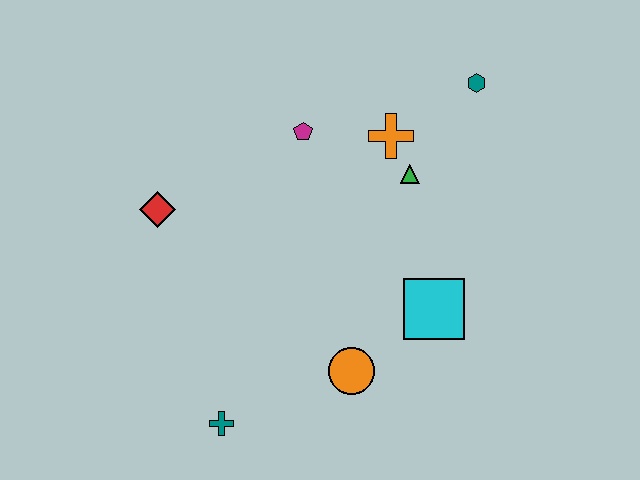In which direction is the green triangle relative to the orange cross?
The green triangle is below the orange cross.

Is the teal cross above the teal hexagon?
No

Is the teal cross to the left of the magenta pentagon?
Yes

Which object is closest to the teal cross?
The orange circle is closest to the teal cross.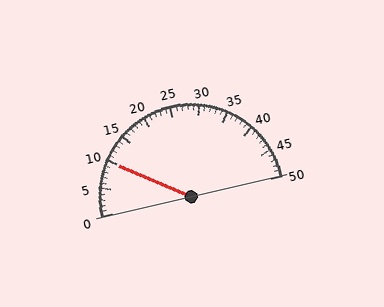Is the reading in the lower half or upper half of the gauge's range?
The reading is in the lower half of the range (0 to 50).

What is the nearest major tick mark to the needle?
The nearest major tick mark is 10.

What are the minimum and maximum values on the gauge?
The gauge ranges from 0 to 50.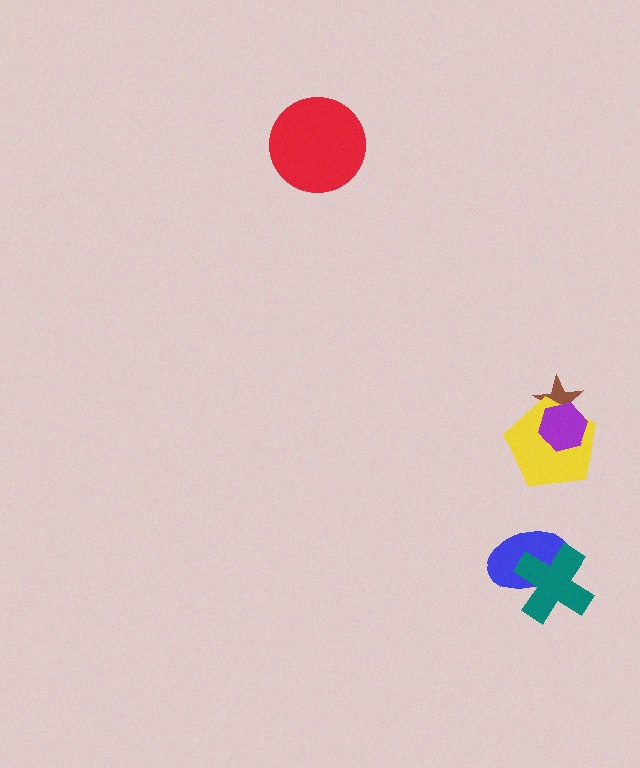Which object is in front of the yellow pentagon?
The purple hexagon is in front of the yellow pentagon.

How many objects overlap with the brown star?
2 objects overlap with the brown star.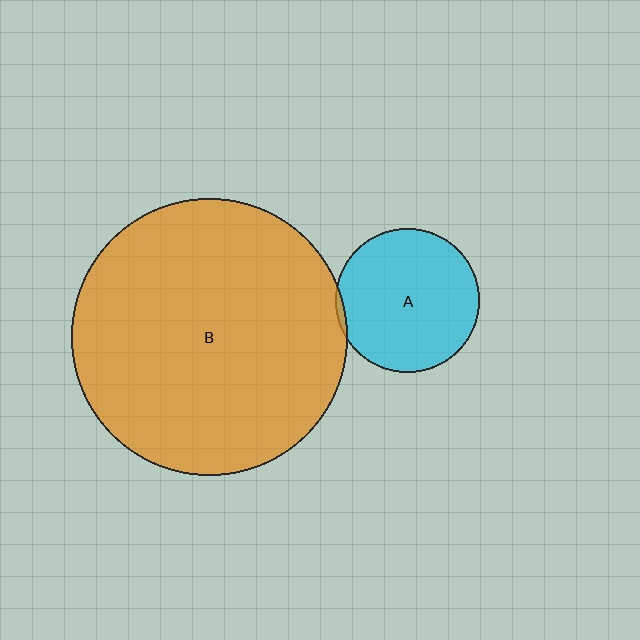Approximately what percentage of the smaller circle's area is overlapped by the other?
Approximately 5%.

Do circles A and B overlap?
Yes.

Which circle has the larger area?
Circle B (orange).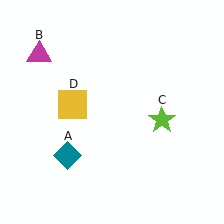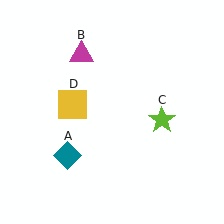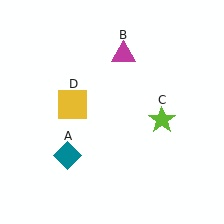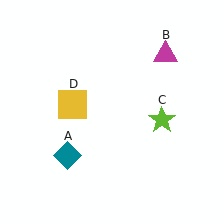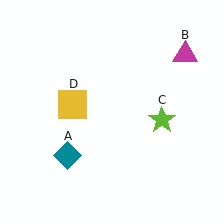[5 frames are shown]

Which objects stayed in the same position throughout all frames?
Teal diamond (object A) and lime star (object C) and yellow square (object D) remained stationary.